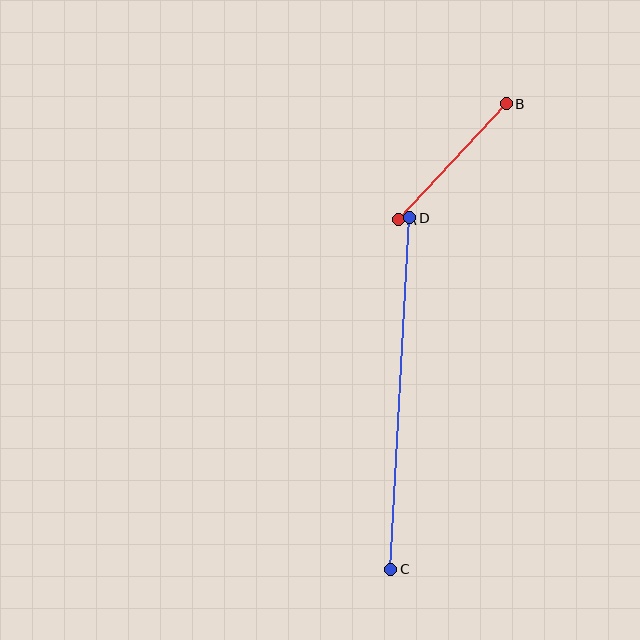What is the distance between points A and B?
The distance is approximately 159 pixels.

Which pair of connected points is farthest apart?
Points C and D are farthest apart.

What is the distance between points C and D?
The distance is approximately 352 pixels.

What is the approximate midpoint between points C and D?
The midpoint is at approximately (400, 394) pixels.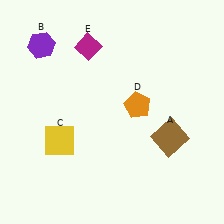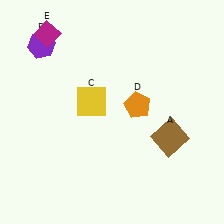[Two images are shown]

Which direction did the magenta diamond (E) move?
The magenta diamond (E) moved left.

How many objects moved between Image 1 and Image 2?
2 objects moved between the two images.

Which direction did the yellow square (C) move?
The yellow square (C) moved up.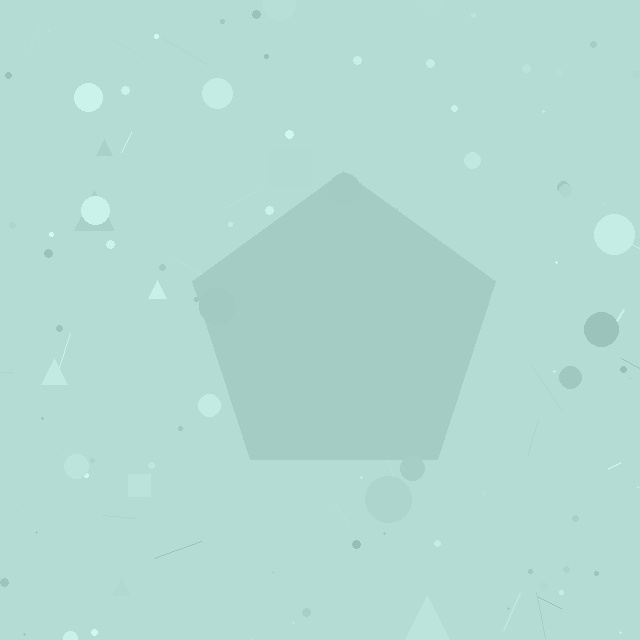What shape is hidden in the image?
A pentagon is hidden in the image.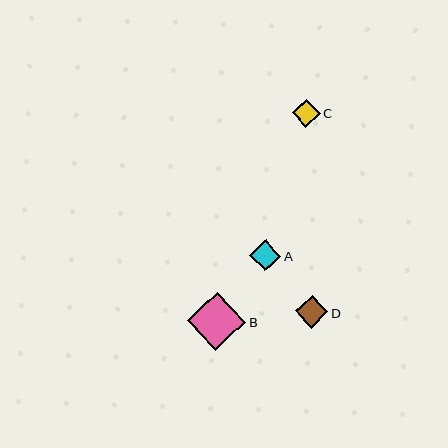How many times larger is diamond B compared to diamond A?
Diamond B is approximately 1.9 times the size of diamond A.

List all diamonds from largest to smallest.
From largest to smallest: B, D, A, C.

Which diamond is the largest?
Diamond B is the largest with a size of approximately 58 pixels.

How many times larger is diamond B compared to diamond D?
Diamond B is approximately 1.8 times the size of diamond D.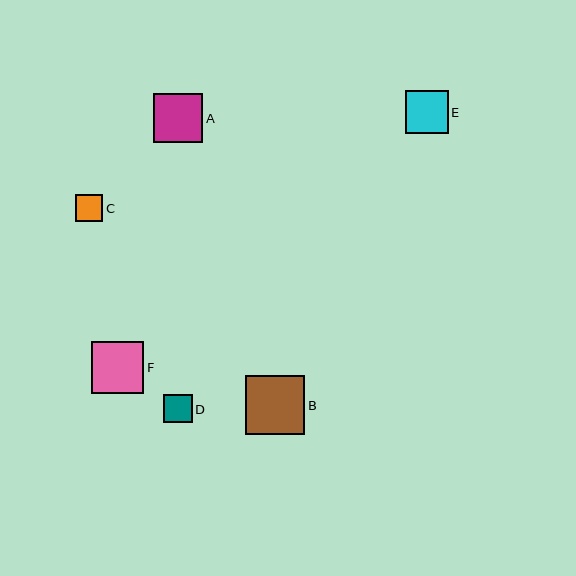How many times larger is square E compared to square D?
Square E is approximately 1.5 times the size of square D.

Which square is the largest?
Square B is the largest with a size of approximately 59 pixels.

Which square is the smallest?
Square C is the smallest with a size of approximately 27 pixels.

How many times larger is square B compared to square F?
Square B is approximately 1.1 times the size of square F.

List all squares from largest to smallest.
From largest to smallest: B, F, A, E, D, C.